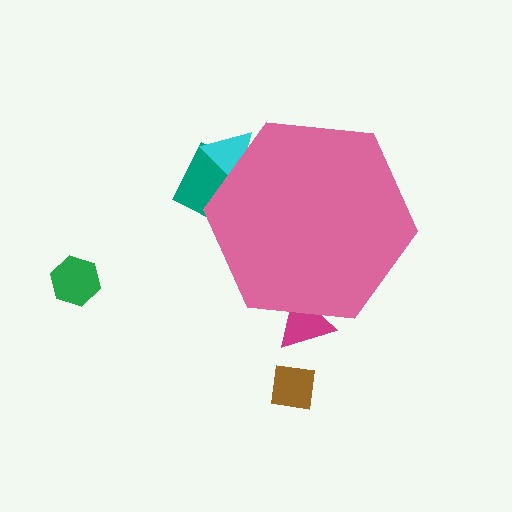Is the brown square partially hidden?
No, the brown square is fully visible.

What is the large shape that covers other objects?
A pink hexagon.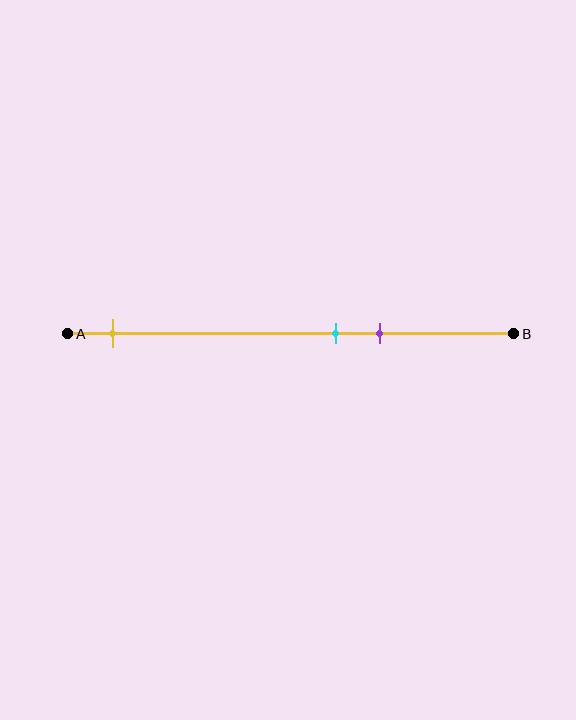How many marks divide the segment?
There are 3 marks dividing the segment.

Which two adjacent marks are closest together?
The cyan and purple marks are the closest adjacent pair.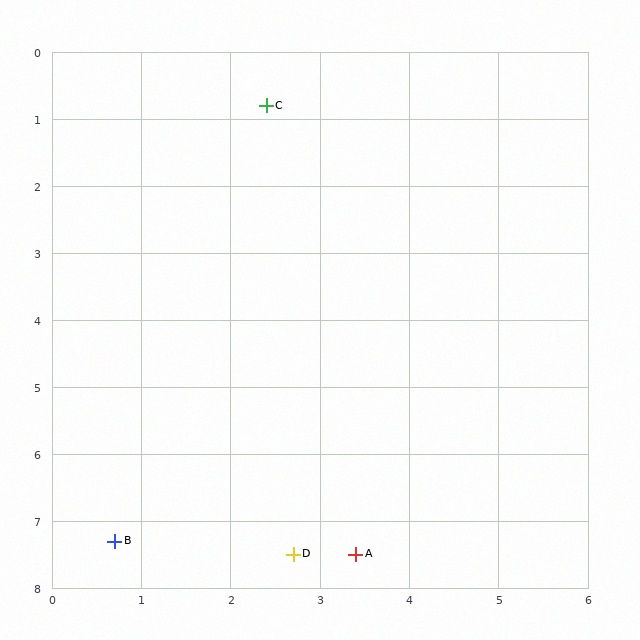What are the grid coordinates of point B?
Point B is at approximately (0.7, 7.3).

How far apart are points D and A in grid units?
Points D and A are about 0.7 grid units apart.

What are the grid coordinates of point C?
Point C is at approximately (2.4, 0.8).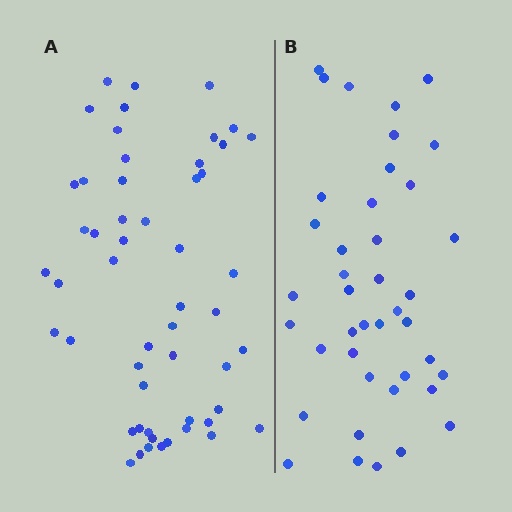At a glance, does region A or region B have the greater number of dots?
Region A (the left region) has more dots.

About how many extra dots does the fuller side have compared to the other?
Region A has roughly 12 or so more dots than region B.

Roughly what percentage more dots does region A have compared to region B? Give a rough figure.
About 30% more.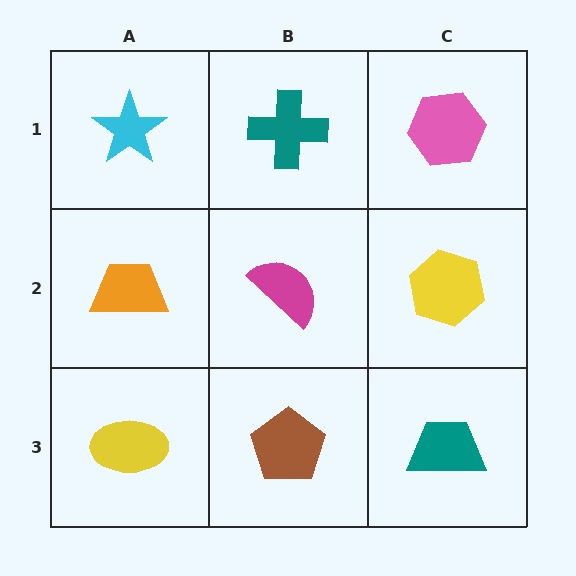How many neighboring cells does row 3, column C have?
2.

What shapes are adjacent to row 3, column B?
A magenta semicircle (row 2, column B), a yellow ellipse (row 3, column A), a teal trapezoid (row 3, column C).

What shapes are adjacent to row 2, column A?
A cyan star (row 1, column A), a yellow ellipse (row 3, column A), a magenta semicircle (row 2, column B).